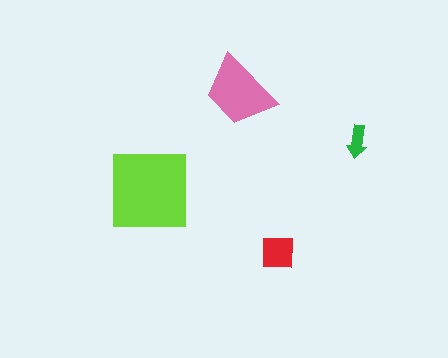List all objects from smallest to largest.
The green arrow, the red square, the pink trapezoid, the lime square.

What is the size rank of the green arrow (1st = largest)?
4th.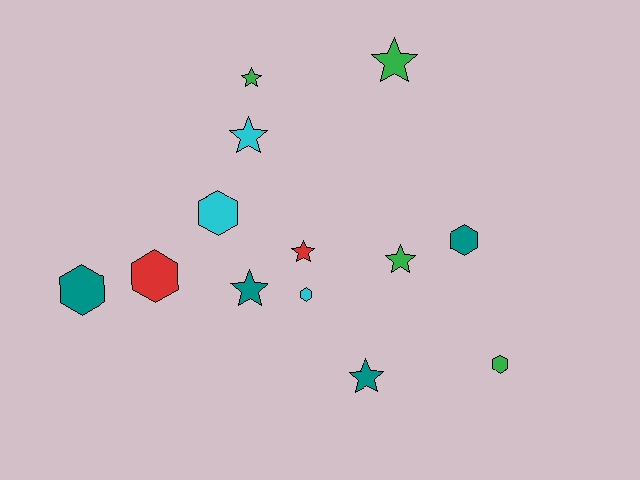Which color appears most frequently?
Teal, with 4 objects.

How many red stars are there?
There is 1 red star.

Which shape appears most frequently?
Star, with 7 objects.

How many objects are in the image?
There are 13 objects.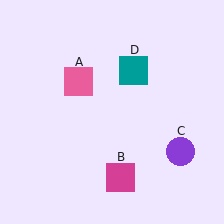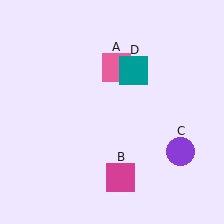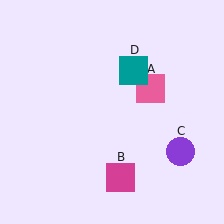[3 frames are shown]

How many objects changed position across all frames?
1 object changed position: pink square (object A).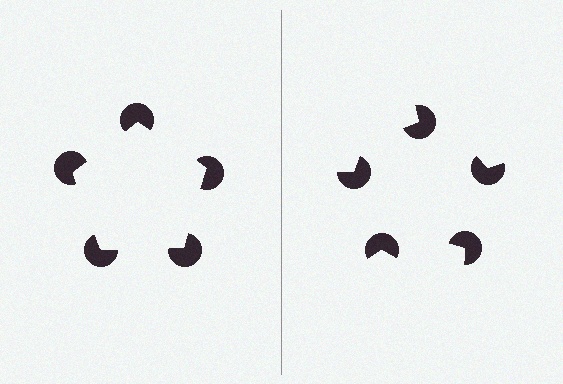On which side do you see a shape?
An illusory pentagon appears on the left side. On the right side the wedge cuts are rotated, so no coherent shape forms.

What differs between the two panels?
The pac-man discs are positioned identically on both sides; only the wedge orientations differ. On the left they align to a pentagon; on the right they are misaligned.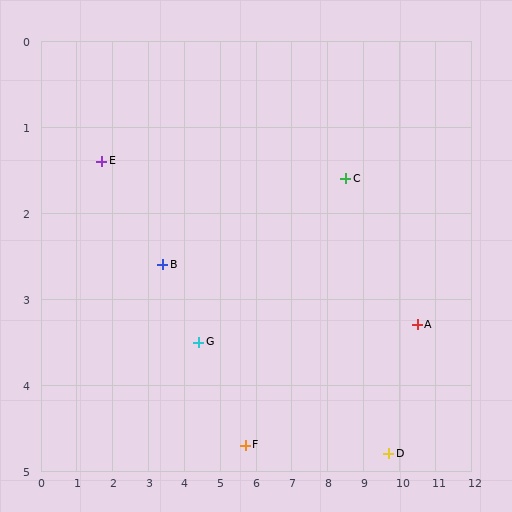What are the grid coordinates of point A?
Point A is at approximately (10.5, 3.3).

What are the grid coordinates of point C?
Point C is at approximately (8.5, 1.6).